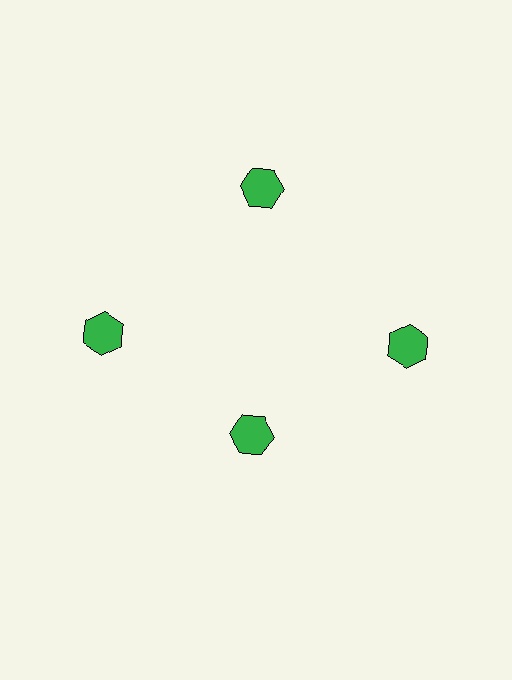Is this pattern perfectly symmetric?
No. The 4 green hexagons are arranged in a ring, but one element near the 6 o'clock position is pulled inward toward the center, breaking the 4-fold rotational symmetry.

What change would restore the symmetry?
The symmetry would be restored by moving it outward, back onto the ring so that all 4 hexagons sit at equal angles and equal distance from the center.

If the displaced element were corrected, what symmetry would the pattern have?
It would have 4-fold rotational symmetry — the pattern would map onto itself every 90 degrees.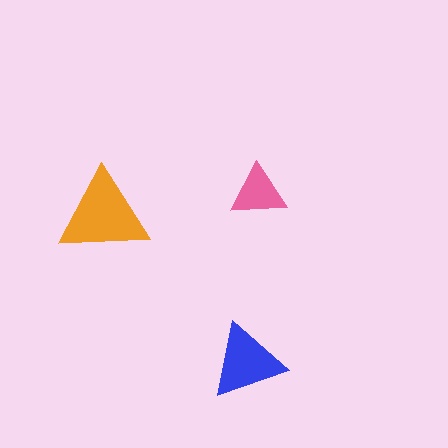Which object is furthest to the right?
The pink triangle is rightmost.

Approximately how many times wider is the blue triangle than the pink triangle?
About 1.5 times wider.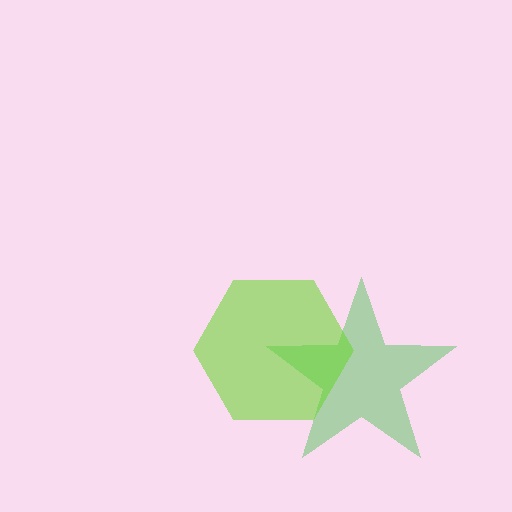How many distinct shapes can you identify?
There are 2 distinct shapes: a green star, a lime hexagon.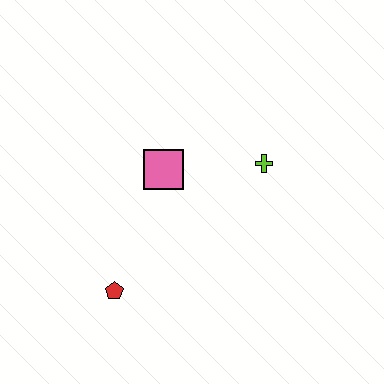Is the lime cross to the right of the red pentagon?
Yes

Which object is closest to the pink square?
The lime cross is closest to the pink square.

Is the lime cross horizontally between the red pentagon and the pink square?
No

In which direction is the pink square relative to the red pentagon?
The pink square is above the red pentagon.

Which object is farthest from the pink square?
The red pentagon is farthest from the pink square.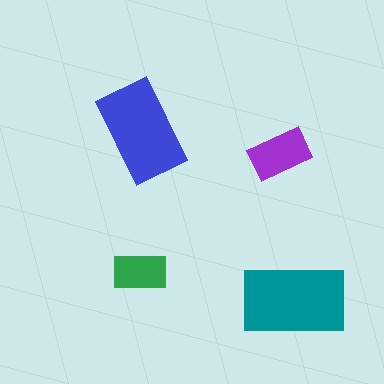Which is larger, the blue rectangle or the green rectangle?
The blue one.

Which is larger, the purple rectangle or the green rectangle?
The purple one.